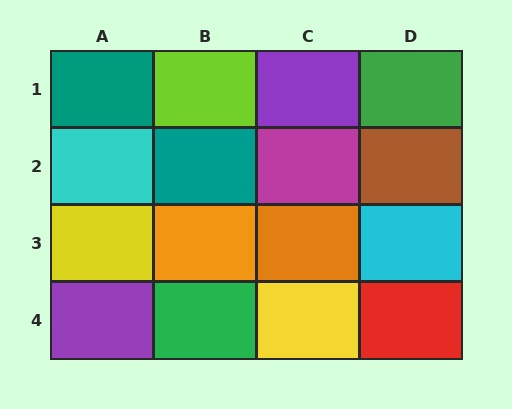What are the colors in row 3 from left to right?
Yellow, orange, orange, cyan.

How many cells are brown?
1 cell is brown.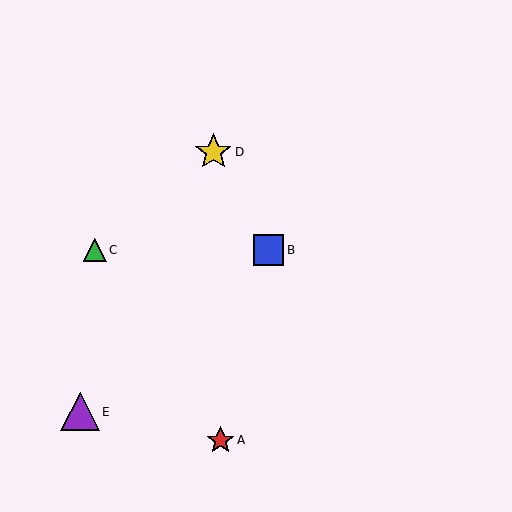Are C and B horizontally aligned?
Yes, both are at y≈250.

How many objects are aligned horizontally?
2 objects (B, C) are aligned horizontally.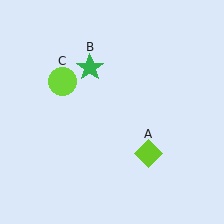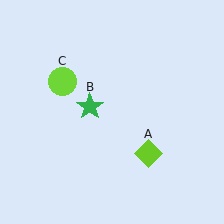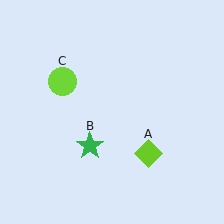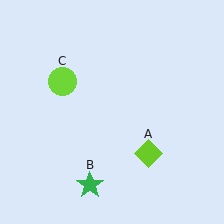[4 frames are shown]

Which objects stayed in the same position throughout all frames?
Lime diamond (object A) and lime circle (object C) remained stationary.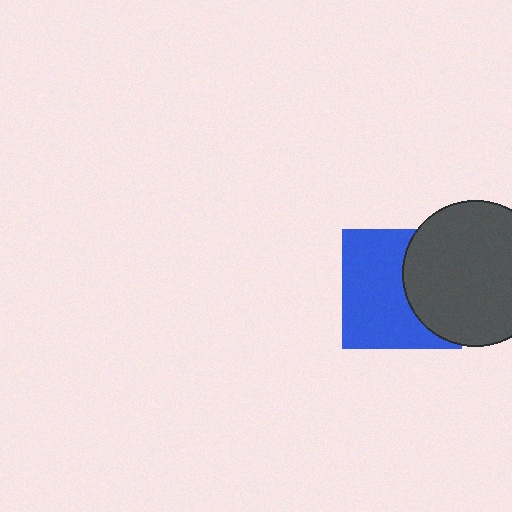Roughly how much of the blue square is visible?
About half of it is visible (roughly 61%).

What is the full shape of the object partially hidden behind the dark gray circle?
The partially hidden object is a blue square.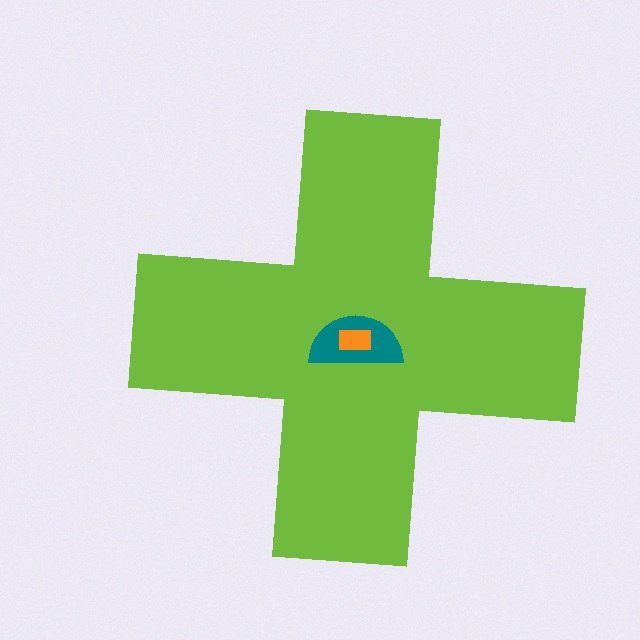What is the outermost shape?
The lime cross.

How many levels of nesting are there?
3.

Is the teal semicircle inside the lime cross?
Yes.